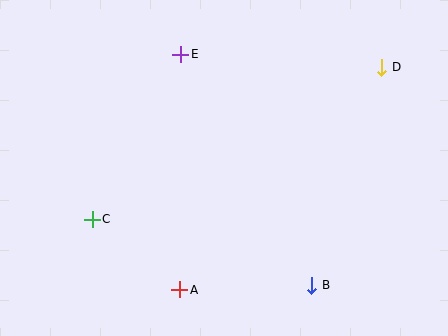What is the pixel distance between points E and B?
The distance between E and B is 265 pixels.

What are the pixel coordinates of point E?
Point E is at (181, 54).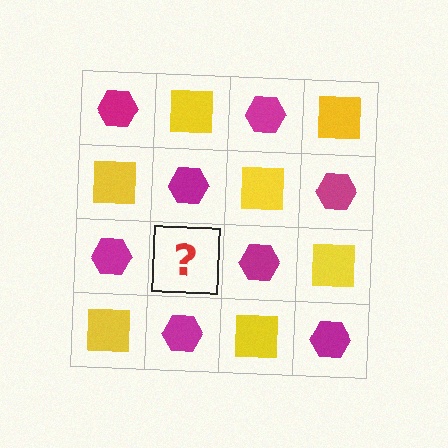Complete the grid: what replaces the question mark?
The question mark should be replaced with a yellow square.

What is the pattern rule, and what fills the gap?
The rule is that it alternates magenta hexagon and yellow square in a checkerboard pattern. The gap should be filled with a yellow square.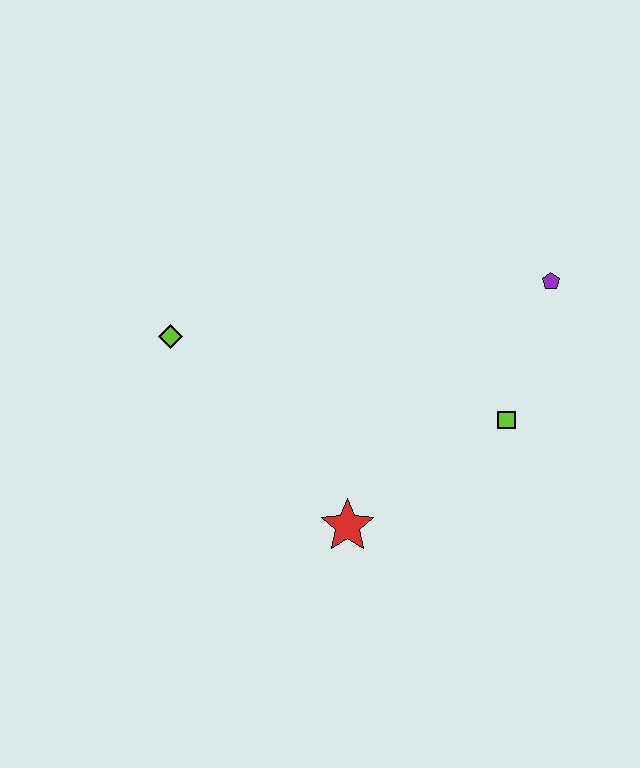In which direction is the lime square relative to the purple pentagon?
The lime square is below the purple pentagon.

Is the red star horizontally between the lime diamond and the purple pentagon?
Yes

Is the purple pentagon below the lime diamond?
No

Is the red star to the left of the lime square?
Yes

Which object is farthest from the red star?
The purple pentagon is farthest from the red star.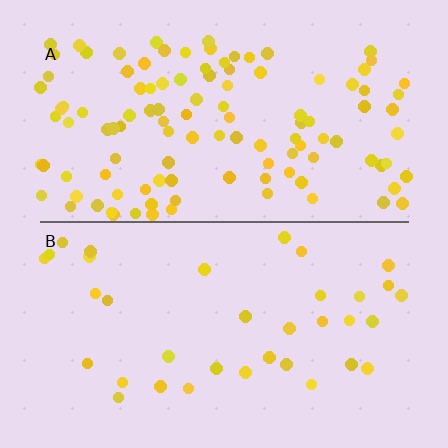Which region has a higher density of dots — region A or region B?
A (the top).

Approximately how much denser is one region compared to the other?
Approximately 3.2× — region A over region B.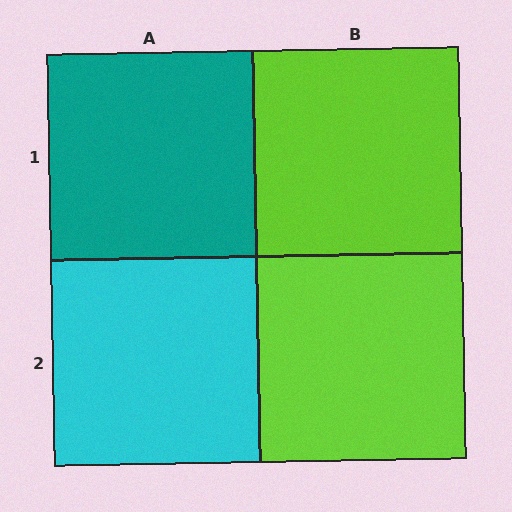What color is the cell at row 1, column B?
Lime.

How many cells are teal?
1 cell is teal.